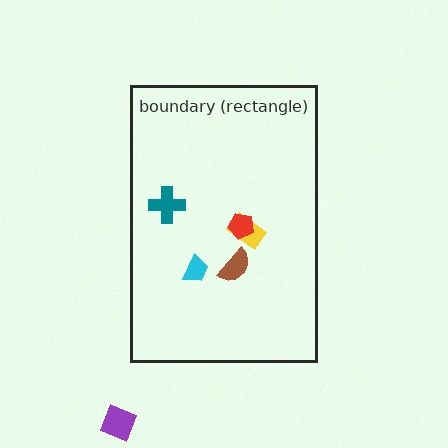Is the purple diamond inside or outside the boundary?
Outside.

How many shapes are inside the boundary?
5 inside, 1 outside.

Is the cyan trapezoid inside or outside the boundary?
Inside.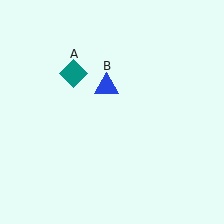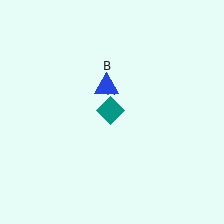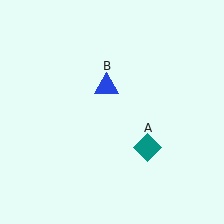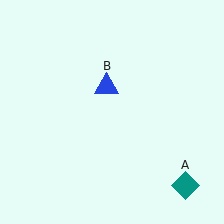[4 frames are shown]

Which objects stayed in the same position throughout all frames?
Blue triangle (object B) remained stationary.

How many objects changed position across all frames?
1 object changed position: teal diamond (object A).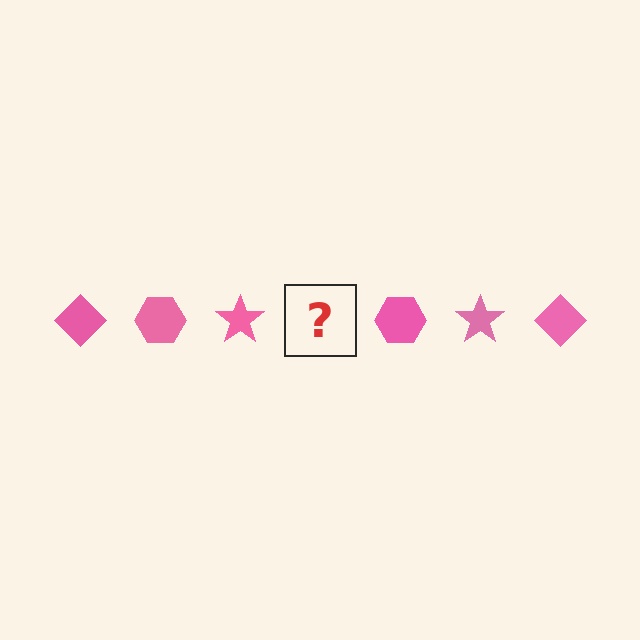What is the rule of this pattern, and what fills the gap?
The rule is that the pattern cycles through diamond, hexagon, star shapes in pink. The gap should be filled with a pink diamond.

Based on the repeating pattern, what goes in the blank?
The blank should be a pink diamond.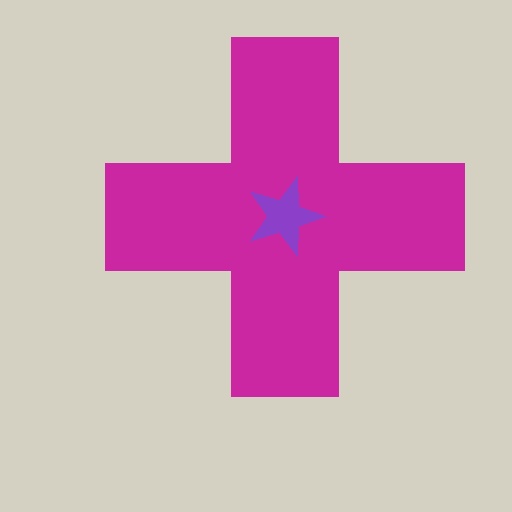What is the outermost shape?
The magenta cross.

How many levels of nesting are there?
2.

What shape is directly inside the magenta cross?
The purple star.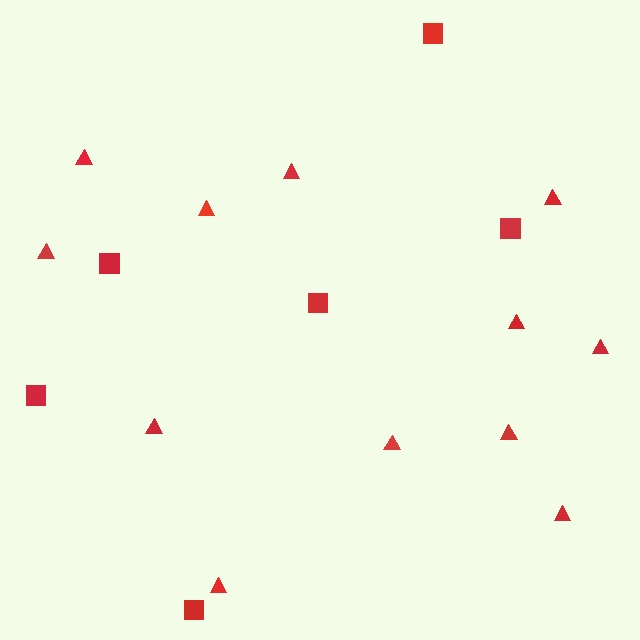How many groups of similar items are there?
There are 2 groups: one group of triangles (12) and one group of squares (6).